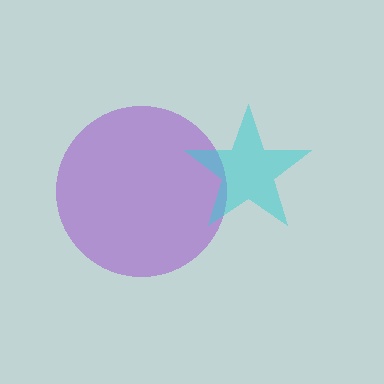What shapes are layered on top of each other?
The layered shapes are: a purple circle, a cyan star.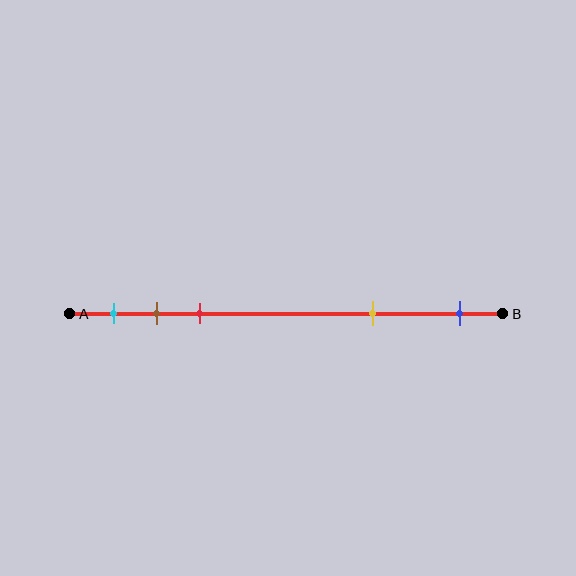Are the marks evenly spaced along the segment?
No, the marks are not evenly spaced.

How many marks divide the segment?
There are 5 marks dividing the segment.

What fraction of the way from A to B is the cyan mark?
The cyan mark is approximately 10% (0.1) of the way from A to B.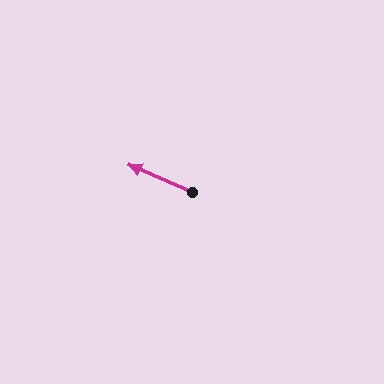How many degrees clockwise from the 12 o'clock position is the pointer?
Approximately 294 degrees.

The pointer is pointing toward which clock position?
Roughly 10 o'clock.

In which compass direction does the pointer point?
Northwest.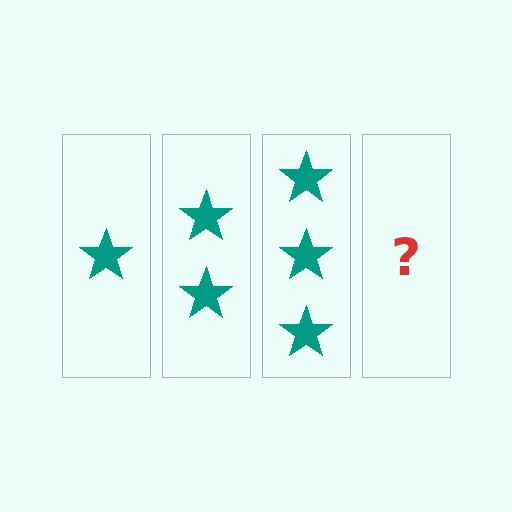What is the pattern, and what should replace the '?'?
The pattern is that each step adds one more star. The '?' should be 4 stars.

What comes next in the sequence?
The next element should be 4 stars.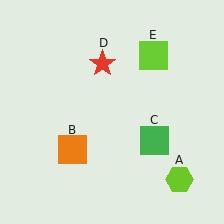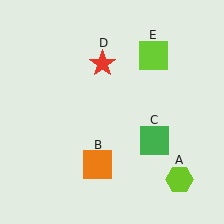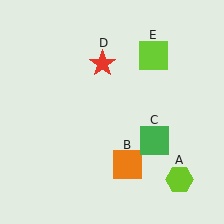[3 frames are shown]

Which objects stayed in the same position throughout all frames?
Lime hexagon (object A) and green square (object C) and red star (object D) and lime square (object E) remained stationary.